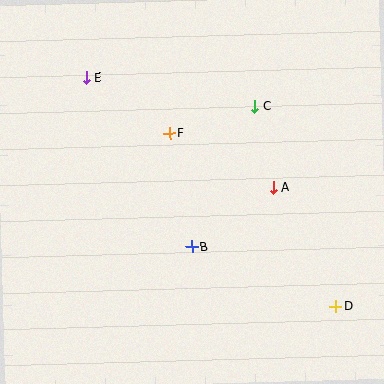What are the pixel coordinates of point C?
Point C is at (255, 107).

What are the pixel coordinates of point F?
Point F is at (169, 133).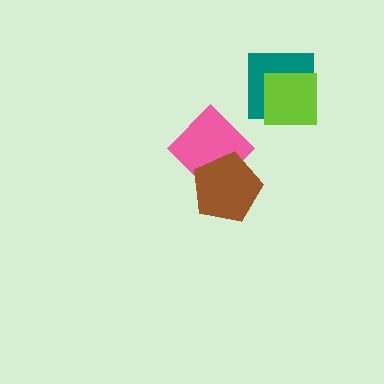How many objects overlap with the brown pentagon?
1 object overlaps with the brown pentagon.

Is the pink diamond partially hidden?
Yes, it is partially covered by another shape.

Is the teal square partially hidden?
Yes, it is partially covered by another shape.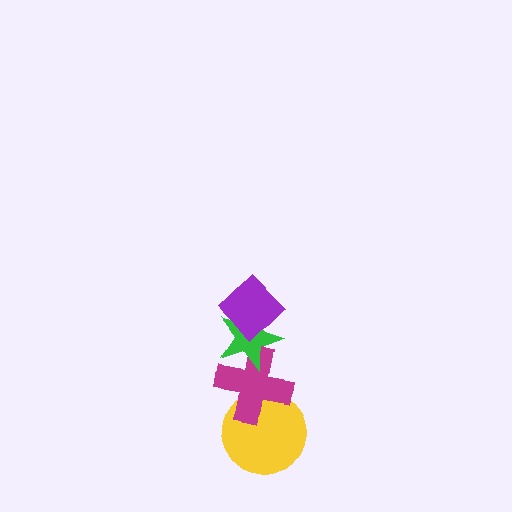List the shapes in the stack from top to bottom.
From top to bottom: the purple diamond, the green star, the magenta cross, the yellow circle.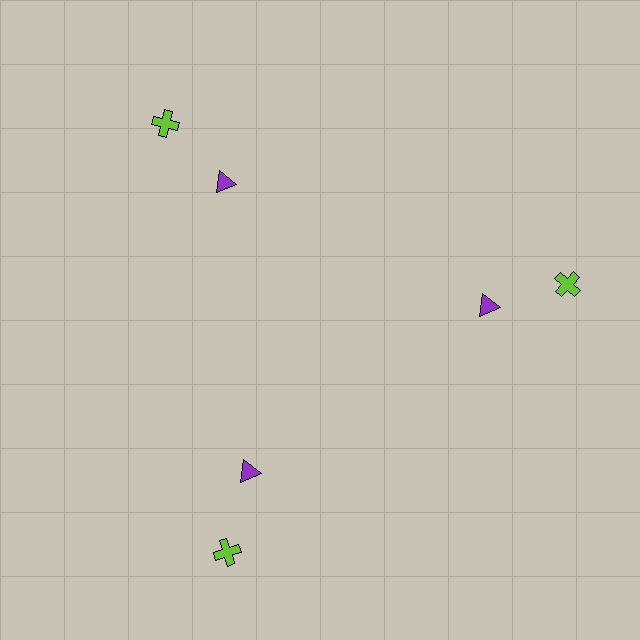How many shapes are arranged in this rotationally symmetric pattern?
There are 6 shapes, arranged in 3 groups of 2.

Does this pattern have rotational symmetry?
Yes, this pattern has 3-fold rotational symmetry. It looks the same after rotating 120 degrees around the center.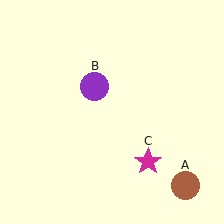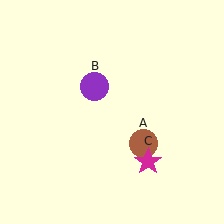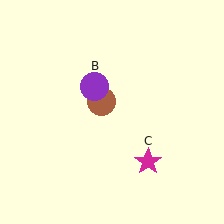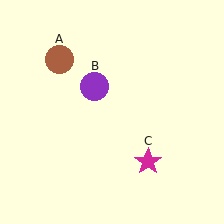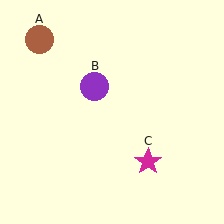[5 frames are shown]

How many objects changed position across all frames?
1 object changed position: brown circle (object A).